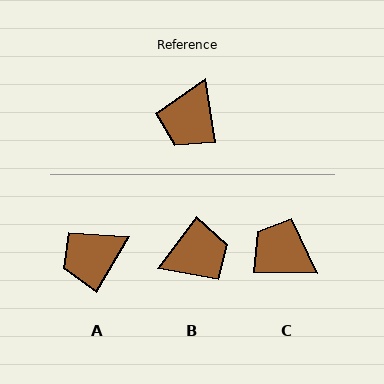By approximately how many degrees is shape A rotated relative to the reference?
Approximately 39 degrees clockwise.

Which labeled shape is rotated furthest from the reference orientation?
B, about 134 degrees away.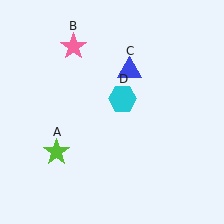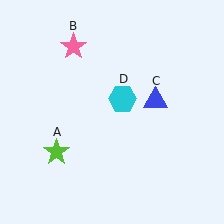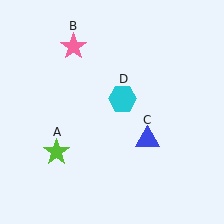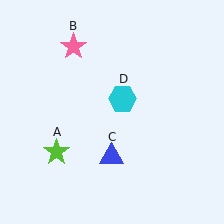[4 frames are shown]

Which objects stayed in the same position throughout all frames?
Lime star (object A) and pink star (object B) and cyan hexagon (object D) remained stationary.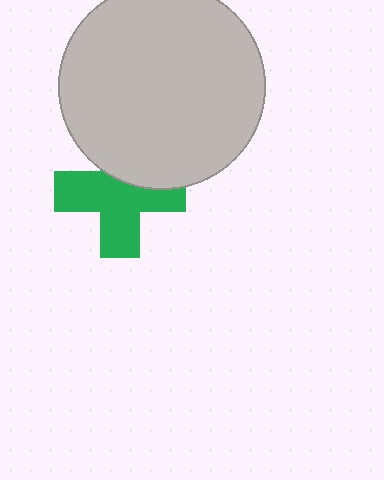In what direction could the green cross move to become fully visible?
The green cross could move down. That would shift it out from behind the light gray circle entirely.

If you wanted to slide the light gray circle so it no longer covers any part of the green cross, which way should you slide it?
Slide it up — that is the most direct way to separate the two shapes.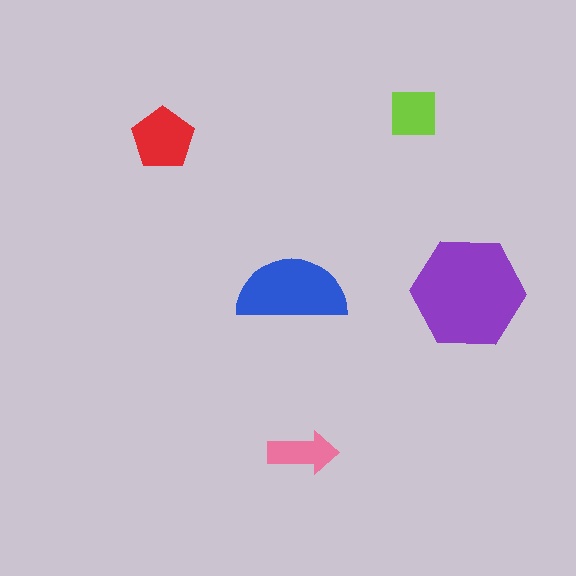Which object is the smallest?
The pink arrow.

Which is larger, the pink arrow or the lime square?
The lime square.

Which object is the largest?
The purple hexagon.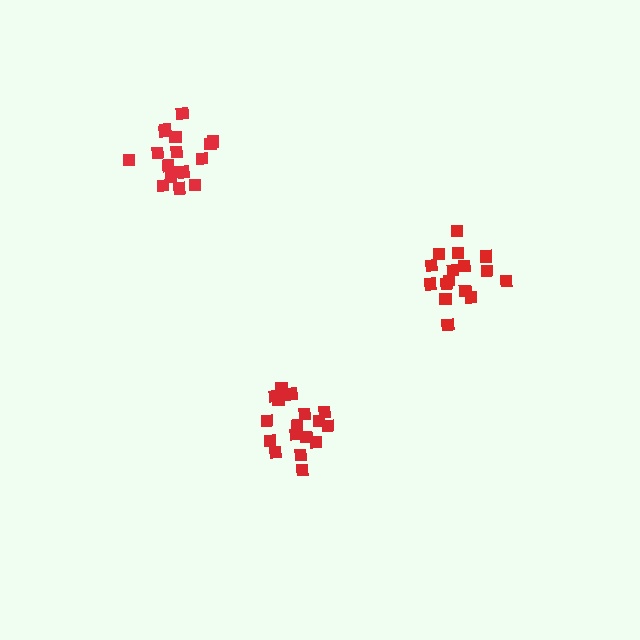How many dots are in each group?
Group 1: 17 dots, Group 2: 16 dots, Group 3: 17 dots (50 total).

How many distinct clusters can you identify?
There are 3 distinct clusters.